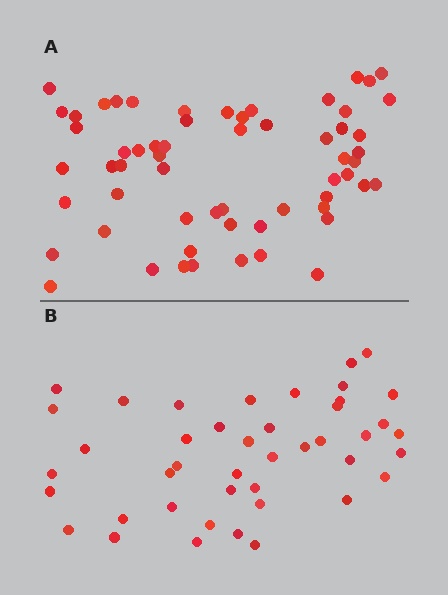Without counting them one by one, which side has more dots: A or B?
Region A (the top region) has more dots.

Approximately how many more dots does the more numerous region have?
Region A has approximately 15 more dots than region B.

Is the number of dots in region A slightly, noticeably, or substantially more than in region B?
Region A has noticeably more, but not dramatically so. The ratio is roughly 1.4 to 1.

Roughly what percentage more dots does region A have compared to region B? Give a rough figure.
About 40% more.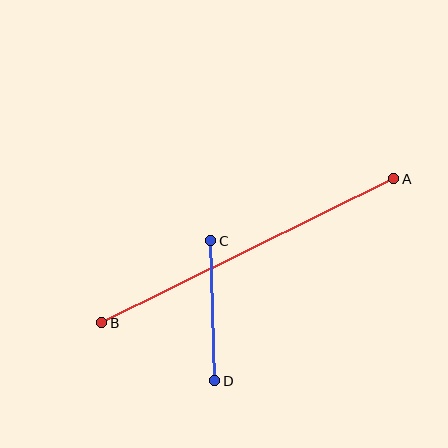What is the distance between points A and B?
The distance is approximately 326 pixels.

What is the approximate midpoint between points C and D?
The midpoint is at approximately (213, 311) pixels.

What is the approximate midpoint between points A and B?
The midpoint is at approximately (248, 251) pixels.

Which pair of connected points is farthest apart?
Points A and B are farthest apart.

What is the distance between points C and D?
The distance is approximately 140 pixels.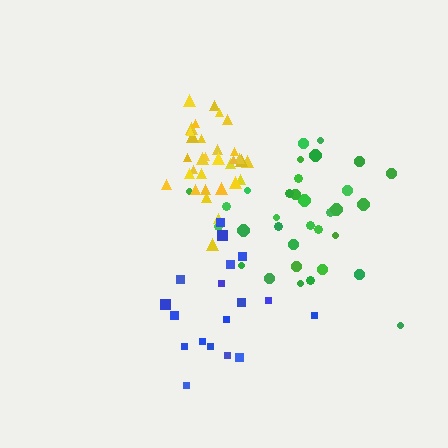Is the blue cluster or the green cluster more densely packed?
Green.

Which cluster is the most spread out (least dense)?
Blue.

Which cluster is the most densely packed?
Yellow.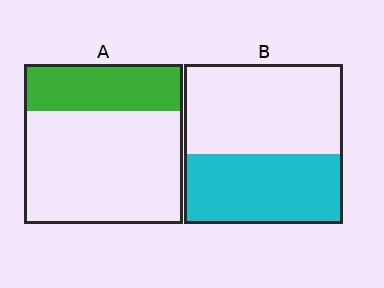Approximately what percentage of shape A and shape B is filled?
A is approximately 30% and B is approximately 45%.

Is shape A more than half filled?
No.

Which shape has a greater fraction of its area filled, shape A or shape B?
Shape B.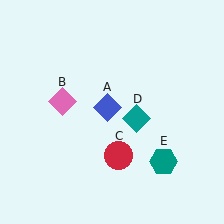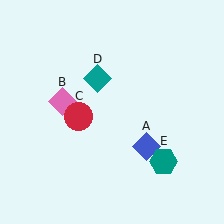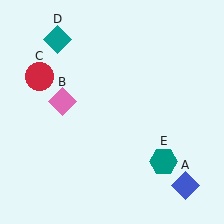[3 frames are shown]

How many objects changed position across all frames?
3 objects changed position: blue diamond (object A), red circle (object C), teal diamond (object D).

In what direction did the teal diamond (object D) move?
The teal diamond (object D) moved up and to the left.